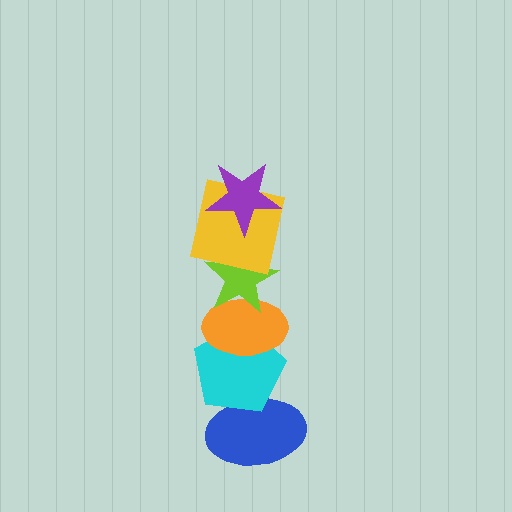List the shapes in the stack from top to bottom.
From top to bottom: the purple star, the yellow square, the lime star, the orange ellipse, the cyan pentagon, the blue ellipse.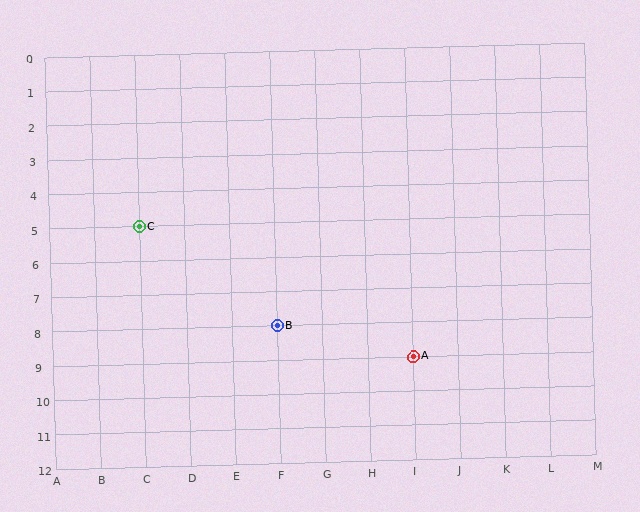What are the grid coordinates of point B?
Point B is at grid coordinates (F, 8).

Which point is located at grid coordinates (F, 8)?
Point B is at (F, 8).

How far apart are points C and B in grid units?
Points C and B are 3 columns and 3 rows apart (about 4.2 grid units diagonally).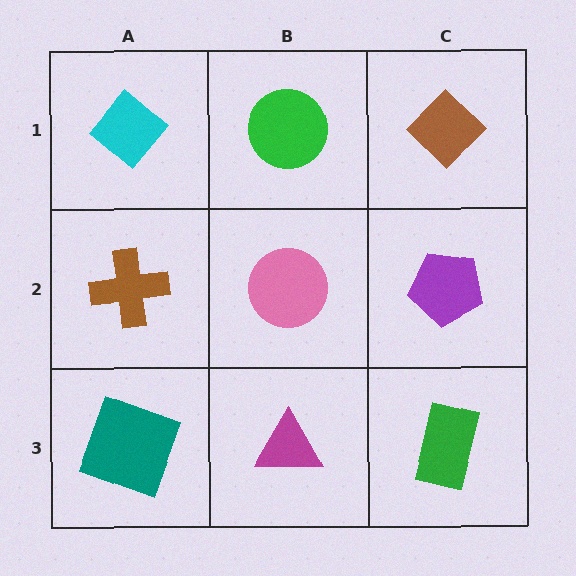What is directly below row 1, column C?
A purple pentagon.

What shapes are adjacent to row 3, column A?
A brown cross (row 2, column A), a magenta triangle (row 3, column B).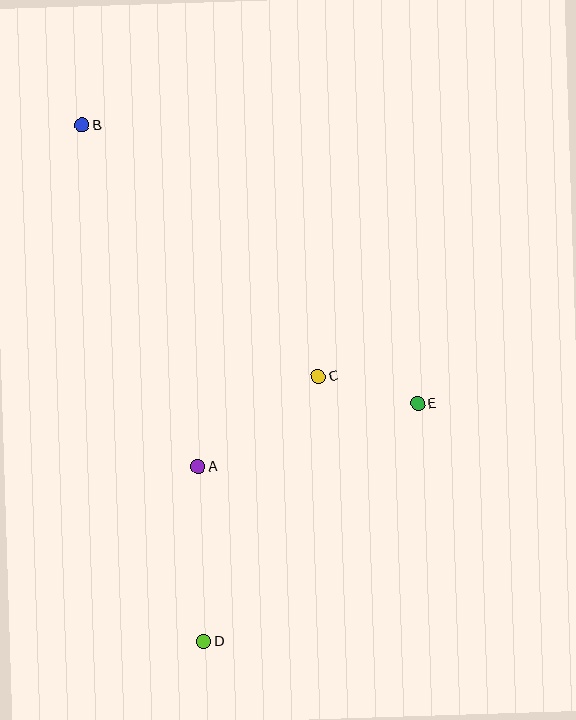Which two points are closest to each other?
Points C and E are closest to each other.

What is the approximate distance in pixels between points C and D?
The distance between C and D is approximately 289 pixels.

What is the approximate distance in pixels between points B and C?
The distance between B and C is approximately 345 pixels.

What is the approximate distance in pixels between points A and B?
The distance between A and B is approximately 361 pixels.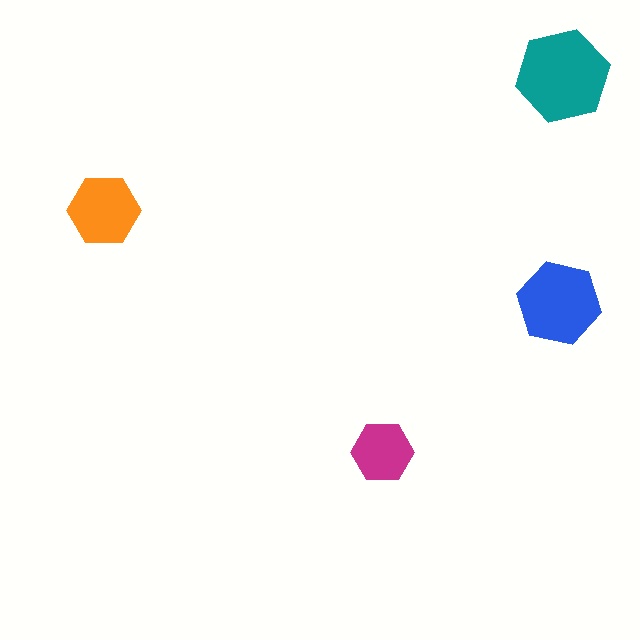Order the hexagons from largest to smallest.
the teal one, the blue one, the orange one, the magenta one.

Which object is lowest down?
The magenta hexagon is bottommost.